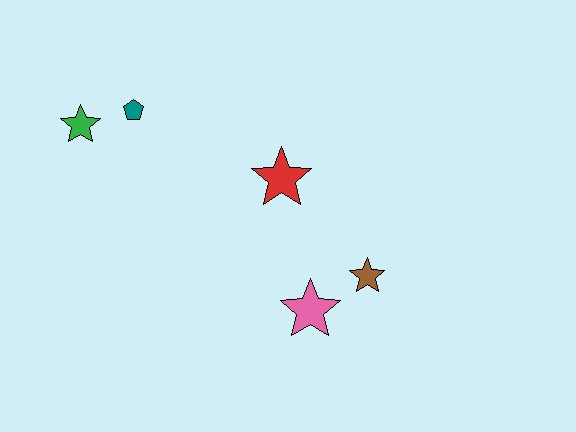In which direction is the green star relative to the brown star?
The green star is to the left of the brown star.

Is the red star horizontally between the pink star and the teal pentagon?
Yes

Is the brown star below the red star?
Yes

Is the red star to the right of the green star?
Yes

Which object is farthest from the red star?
The green star is farthest from the red star.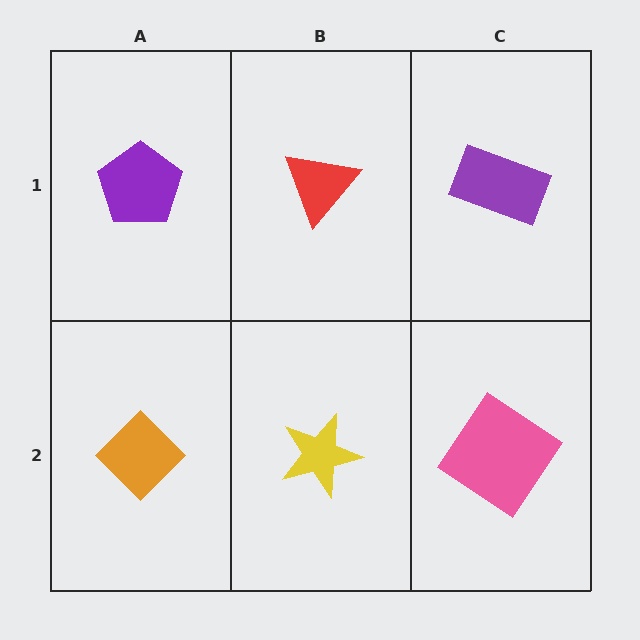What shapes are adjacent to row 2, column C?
A purple rectangle (row 1, column C), a yellow star (row 2, column B).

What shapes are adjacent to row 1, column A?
An orange diamond (row 2, column A), a red triangle (row 1, column B).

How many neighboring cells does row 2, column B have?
3.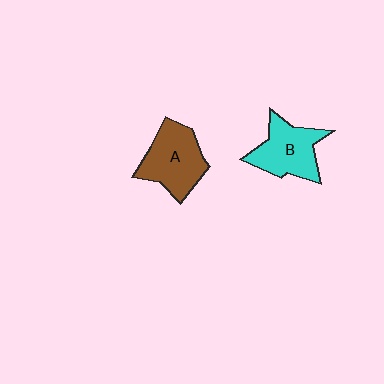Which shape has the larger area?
Shape A (brown).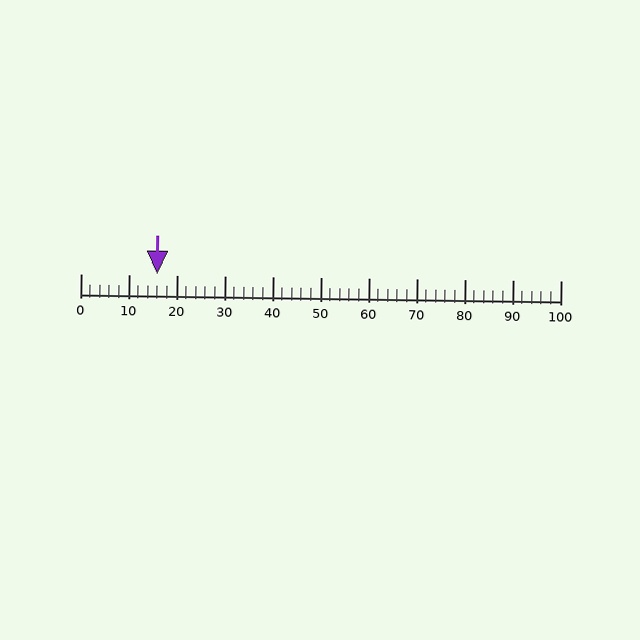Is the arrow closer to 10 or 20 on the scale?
The arrow is closer to 20.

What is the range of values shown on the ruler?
The ruler shows values from 0 to 100.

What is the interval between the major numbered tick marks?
The major tick marks are spaced 10 units apart.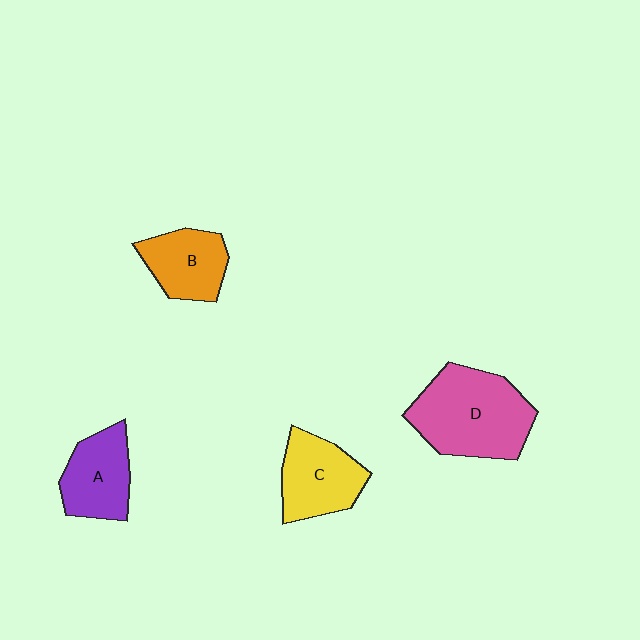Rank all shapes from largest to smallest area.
From largest to smallest: D (pink), C (yellow), A (purple), B (orange).